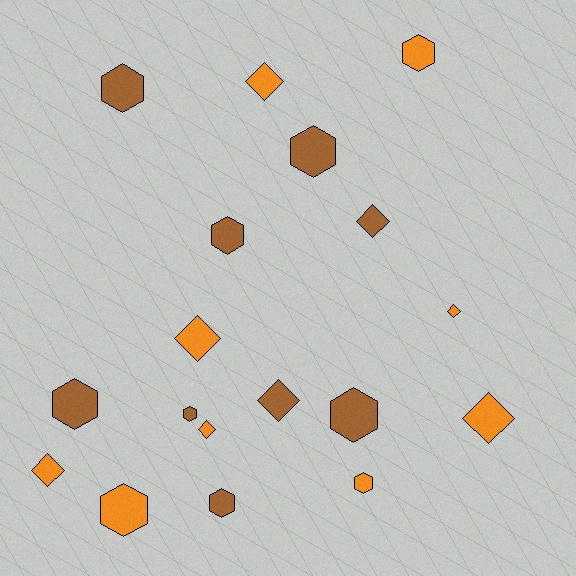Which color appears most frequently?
Brown, with 9 objects.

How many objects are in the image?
There are 18 objects.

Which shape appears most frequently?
Hexagon, with 10 objects.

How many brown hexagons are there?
There are 7 brown hexagons.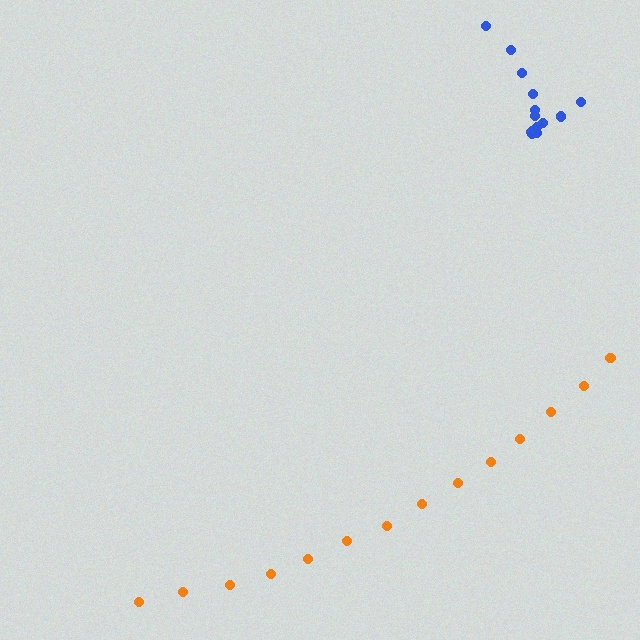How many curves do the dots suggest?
There are 2 distinct paths.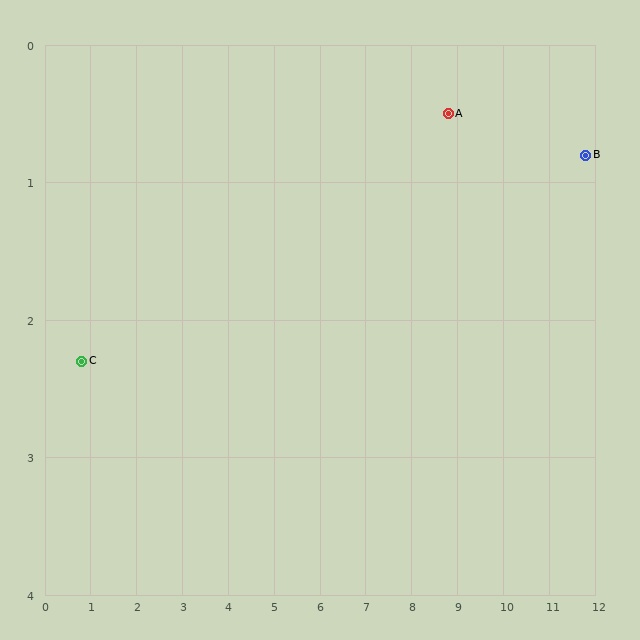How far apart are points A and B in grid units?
Points A and B are about 3.0 grid units apart.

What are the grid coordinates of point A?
Point A is at approximately (8.8, 0.5).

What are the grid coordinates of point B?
Point B is at approximately (11.8, 0.8).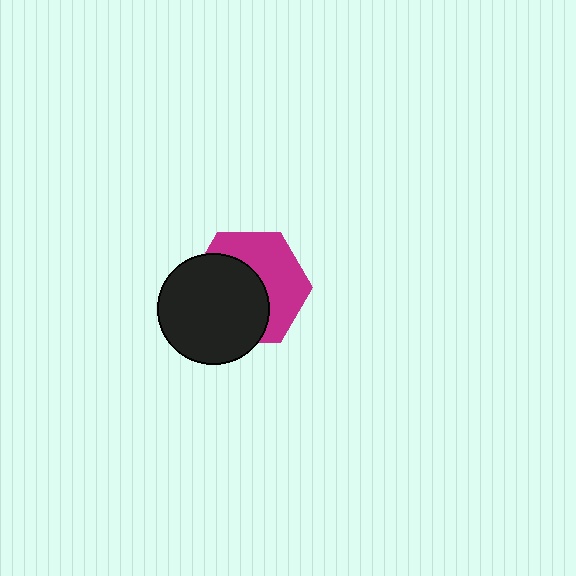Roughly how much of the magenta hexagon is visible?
About half of it is visible (roughly 48%).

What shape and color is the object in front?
The object in front is a black circle.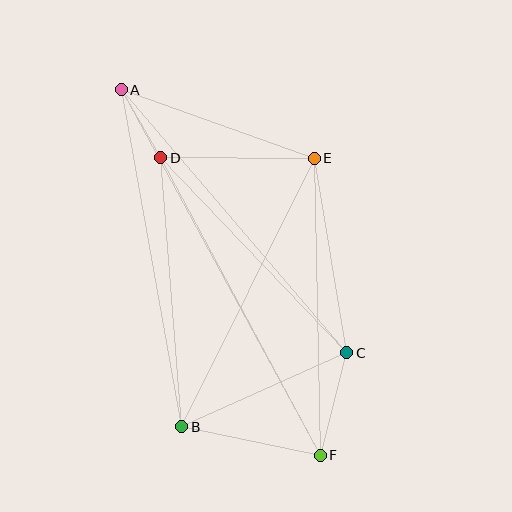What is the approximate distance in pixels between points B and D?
The distance between B and D is approximately 270 pixels.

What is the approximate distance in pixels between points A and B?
The distance between A and B is approximately 342 pixels.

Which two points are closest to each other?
Points A and D are closest to each other.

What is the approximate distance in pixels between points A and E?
The distance between A and E is approximately 205 pixels.